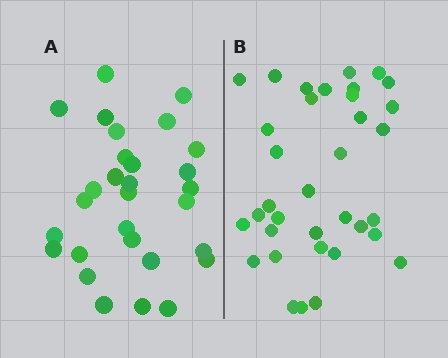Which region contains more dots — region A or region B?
Region B (the right region) has more dots.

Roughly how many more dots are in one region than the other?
Region B has about 6 more dots than region A.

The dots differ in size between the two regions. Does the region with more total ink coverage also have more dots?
No. Region A has more total ink coverage because its dots are larger, but region B actually contains more individual dots. Total area can be misleading — the number of items is what matters here.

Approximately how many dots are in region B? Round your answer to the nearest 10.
About 40 dots. (The exact count is 35, which rounds to 40.)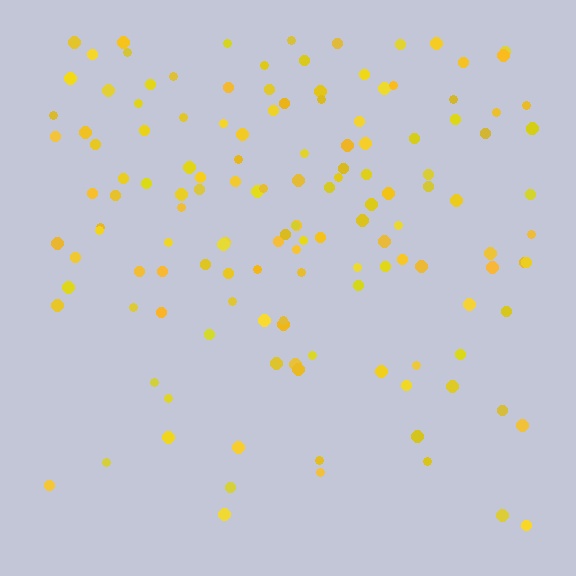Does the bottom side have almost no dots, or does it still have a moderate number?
Still a moderate number, just noticeably fewer than the top.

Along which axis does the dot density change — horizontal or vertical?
Vertical.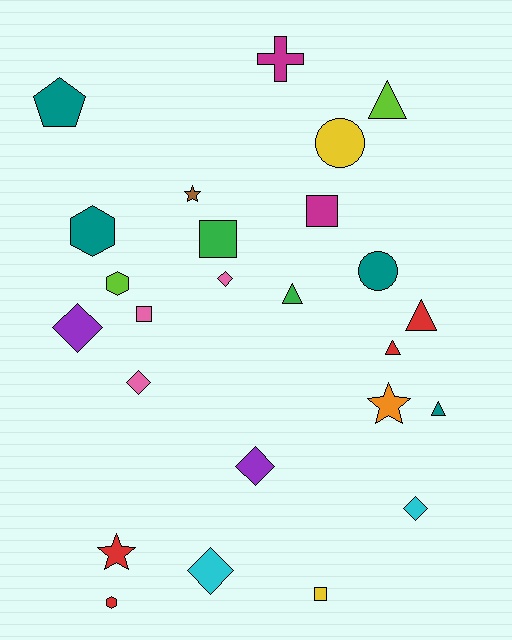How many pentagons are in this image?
There is 1 pentagon.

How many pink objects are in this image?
There are 3 pink objects.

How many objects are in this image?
There are 25 objects.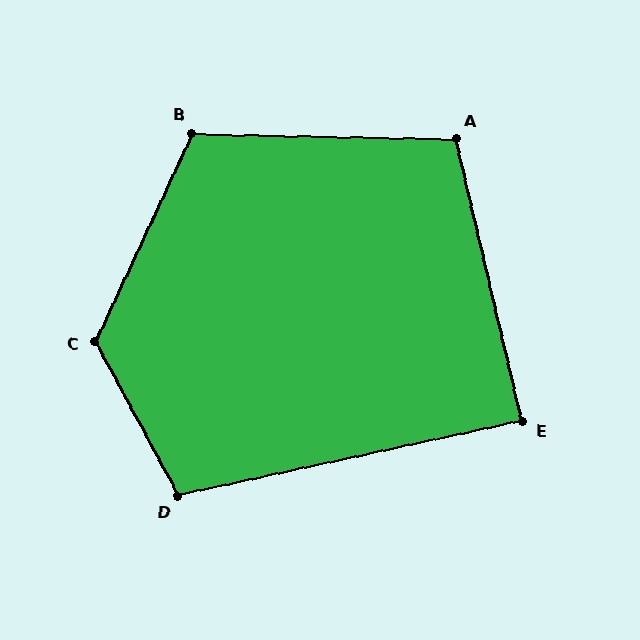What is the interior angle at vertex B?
Approximately 114 degrees (obtuse).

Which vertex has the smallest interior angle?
E, at approximately 89 degrees.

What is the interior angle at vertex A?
Approximately 104 degrees (obtuse).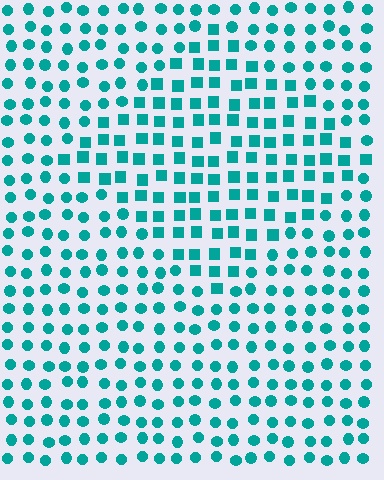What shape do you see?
I see a diamond.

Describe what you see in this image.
The image is filled with small teal elements arranged in a uniform grid. A diamond-shaped region contains squares, while the surrounding area contains circles. The boundary is defined purely by the change in element shape.